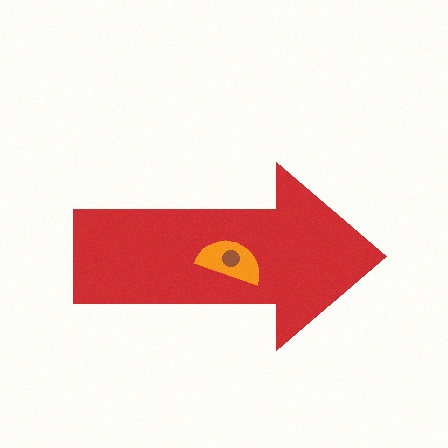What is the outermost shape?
The red arrow.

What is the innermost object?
The brown circle.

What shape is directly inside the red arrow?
The orange semicircle.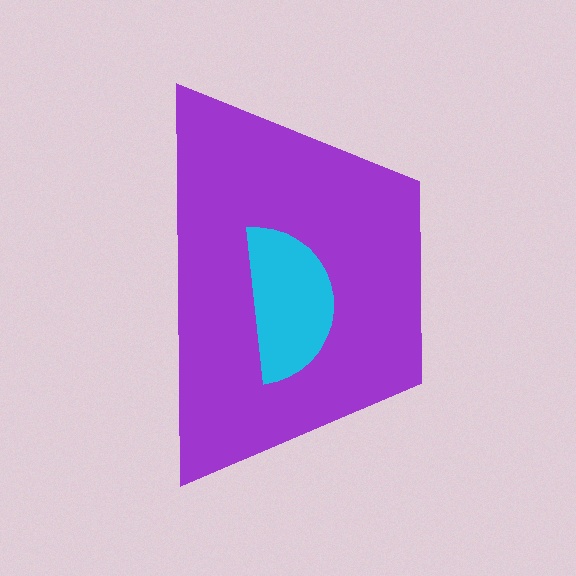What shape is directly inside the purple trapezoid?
The cyan semicircle.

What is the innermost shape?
The cyan semicircle.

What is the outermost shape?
The purple trapezoid.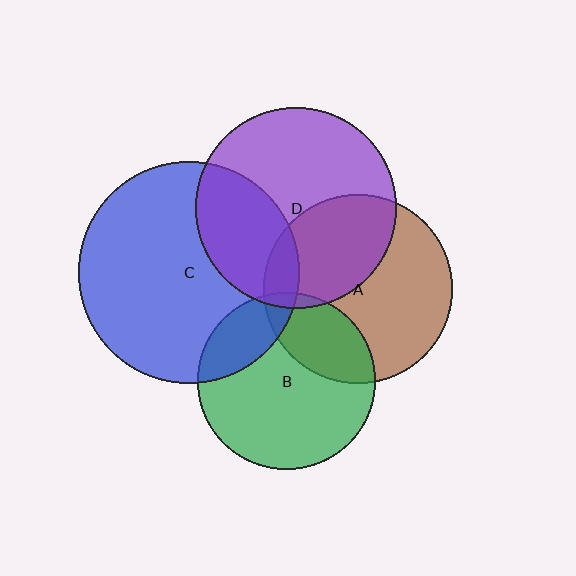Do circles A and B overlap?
Yes.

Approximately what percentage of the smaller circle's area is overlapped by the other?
Approximately 25%.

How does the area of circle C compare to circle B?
Approximately 1.6 times.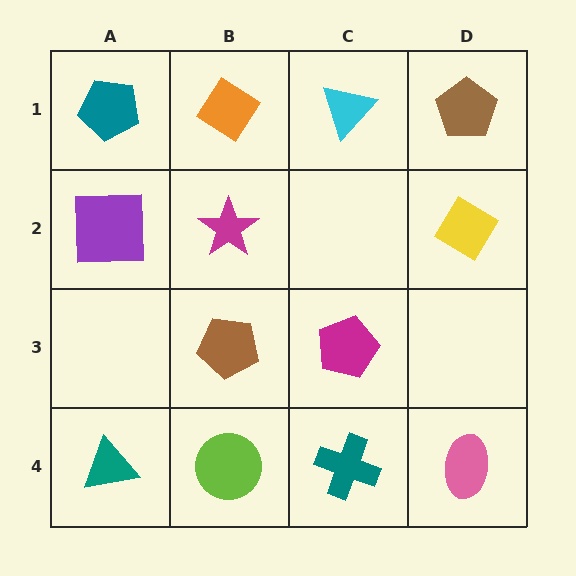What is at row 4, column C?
A teal cross.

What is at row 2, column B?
A magenta star.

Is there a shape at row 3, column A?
No, that cell is empty.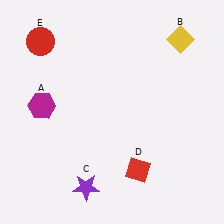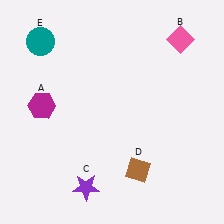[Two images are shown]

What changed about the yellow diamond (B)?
In Image 1, B is yellow. In Image 2, it changed to pink.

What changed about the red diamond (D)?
In Image 1, D is red. In Image 2, it changed to brown.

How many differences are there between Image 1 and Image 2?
There are 3 differences between the two images.